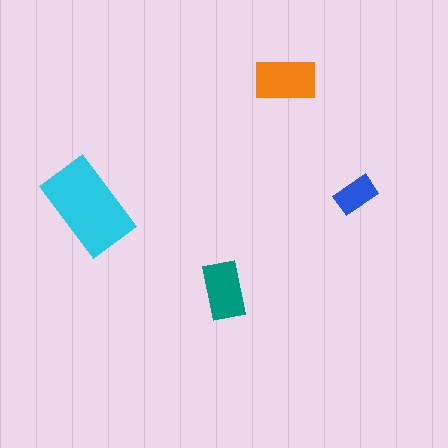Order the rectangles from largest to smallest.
the cyan one, the orange one, the teal one, the blue one.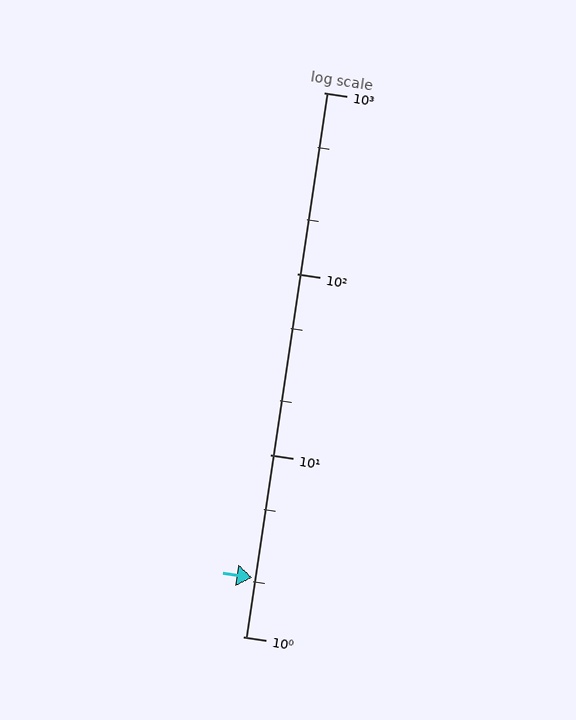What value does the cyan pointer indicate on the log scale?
The pointer indicates approximately 2.1.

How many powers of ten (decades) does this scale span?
The scale spans 3 decades, from 1 to 1000.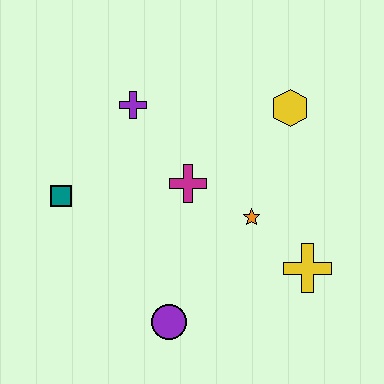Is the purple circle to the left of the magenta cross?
Yes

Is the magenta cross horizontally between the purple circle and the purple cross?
No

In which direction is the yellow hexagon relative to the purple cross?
The yellow hexagon is to the right of the purple cross.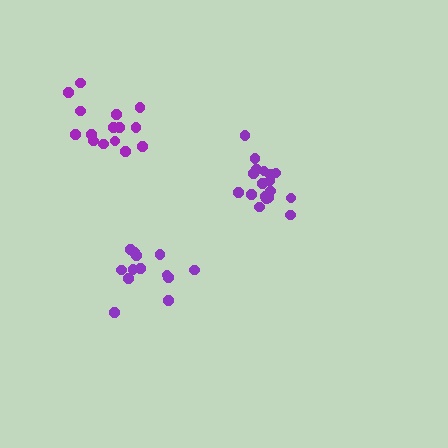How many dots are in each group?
Group 1: 18 dots, Group 2: 15 dots, Group 3: 13 dots (46 total).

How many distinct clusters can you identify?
There are 3 distinct clusters.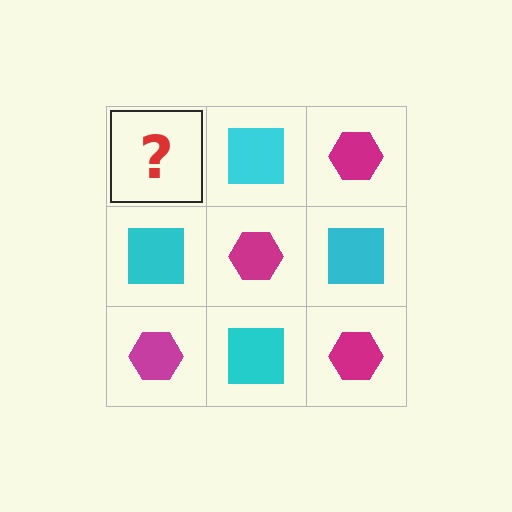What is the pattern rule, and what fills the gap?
The rule is that it alternates magenta hexagon and cyan square in a checkerboard pattern. The gap should be filled with a magenta hexagon.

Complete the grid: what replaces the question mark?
The question mark should be replaced with a magenta hexagon.